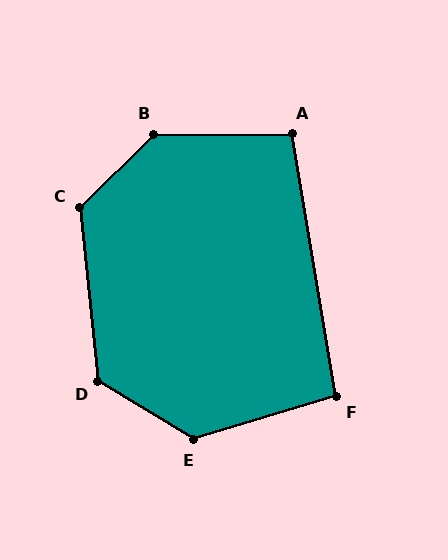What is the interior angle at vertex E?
Approximately 132 degrees (obtuse).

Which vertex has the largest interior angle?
B, at approximately 136 degrees.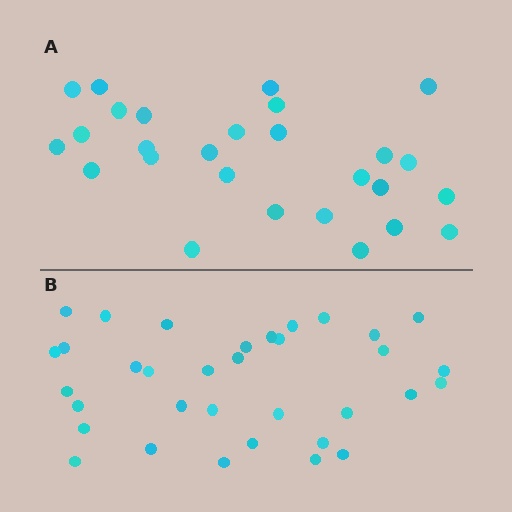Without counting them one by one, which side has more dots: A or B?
Region B (the bottom region) has more dots.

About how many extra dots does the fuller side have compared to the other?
Region B has roughly 8 or so more dots than region A.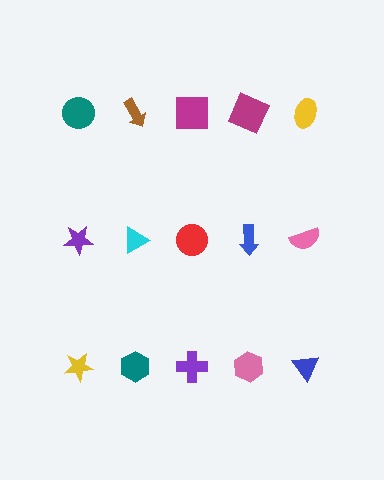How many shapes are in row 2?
5 shapes.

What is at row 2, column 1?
A purple star.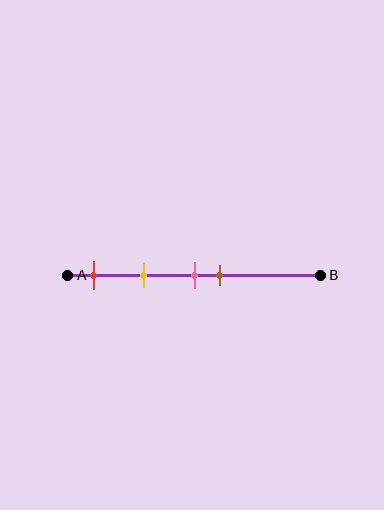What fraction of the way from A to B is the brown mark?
The brown mark is approximately 60% (0.6) of the way from A to B.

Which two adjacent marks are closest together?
The pink and brown marks are the closest adjacent pair.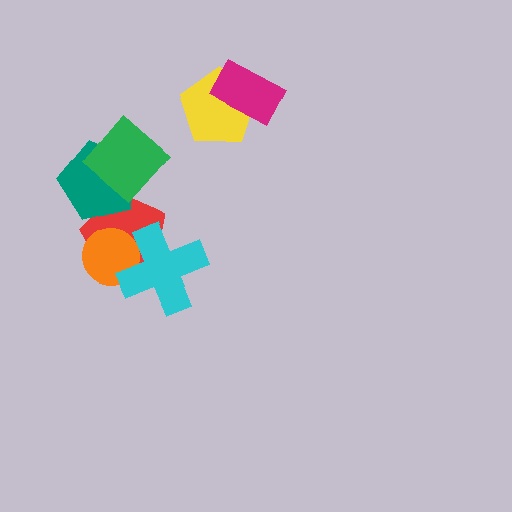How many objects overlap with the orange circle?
2 objects overlap with the orange circle.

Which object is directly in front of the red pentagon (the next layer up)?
The orange circle is directly in front of the red pentagon.